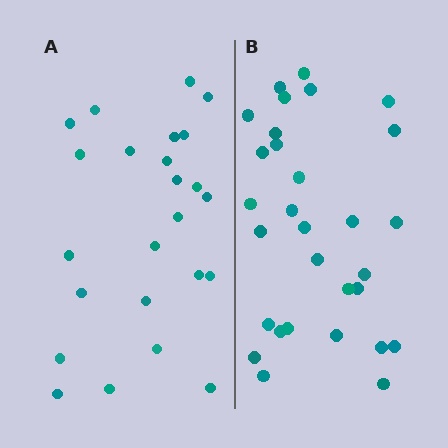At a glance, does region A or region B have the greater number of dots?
Region B (the right region) has more dots.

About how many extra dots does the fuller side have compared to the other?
Region B has about 6 more dots than region A.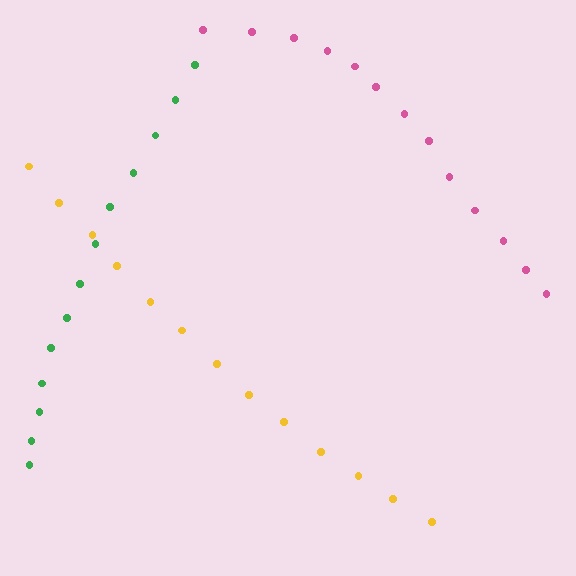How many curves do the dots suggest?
There are 3 distinct paths.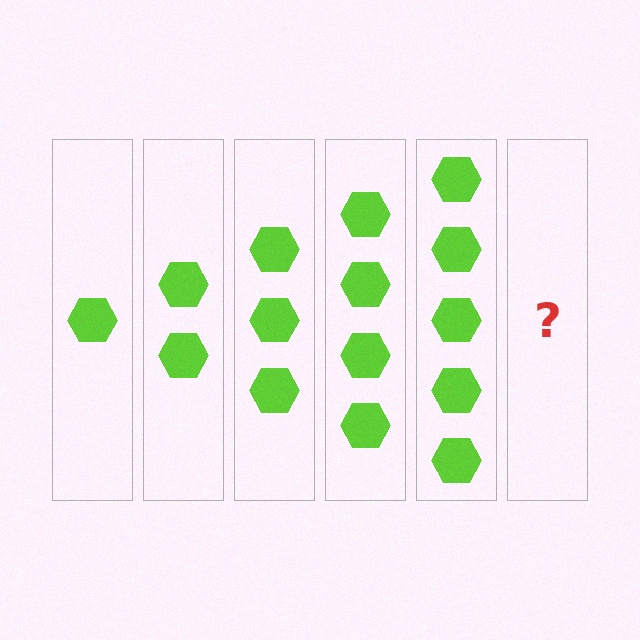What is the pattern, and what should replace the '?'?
The pattern is that each step adds one more hexagon. The '?' should be 6 hexagons.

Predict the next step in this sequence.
The next step is 6 hexagons.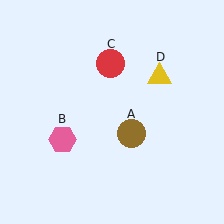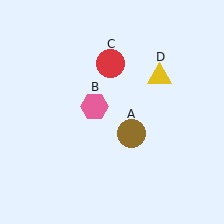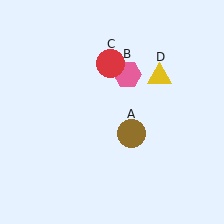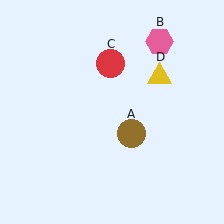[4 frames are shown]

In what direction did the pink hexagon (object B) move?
The pink hexagon (object B) moved up and to the right.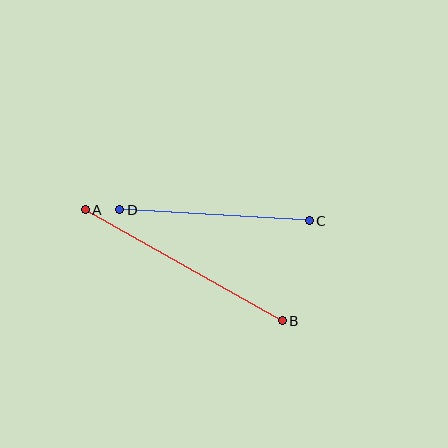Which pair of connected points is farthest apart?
Points A and B are farthest apart.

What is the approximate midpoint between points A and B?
The midpoint is at approximately (184, 265) pixels.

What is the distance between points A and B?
The distance is approximately 226 pixels.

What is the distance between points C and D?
The distance is approximately 190 pixels.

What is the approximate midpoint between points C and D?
The midpoint is at approximately (214, 215) pixels.